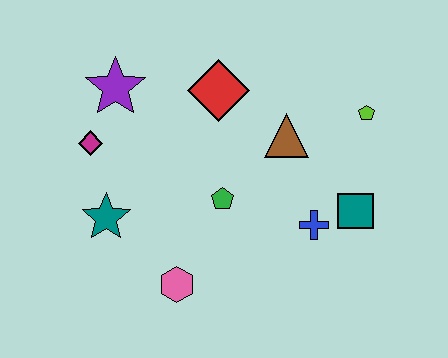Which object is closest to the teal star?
The magenta diamond is closest to the teal star.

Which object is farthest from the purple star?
The teal square is farthest from the purple star.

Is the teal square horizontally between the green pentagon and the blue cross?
No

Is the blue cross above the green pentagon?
No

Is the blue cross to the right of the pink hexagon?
Yes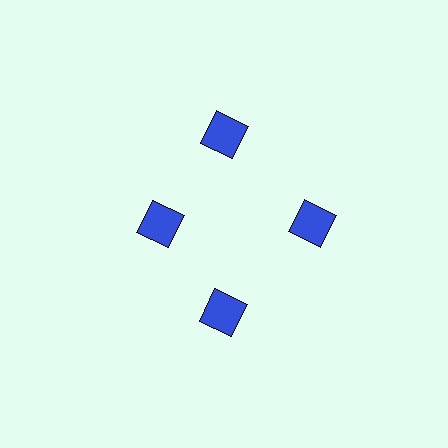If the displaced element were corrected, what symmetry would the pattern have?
It would have 4-fold rotational symmetry — the pattern would map onto itself every 90 degrees.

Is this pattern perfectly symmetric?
No. The 4 blue squares are arranged in a ring, but one element near the 9 o'clock position is pulled inward toward the center, breaking the 4-fold rotational symmetry.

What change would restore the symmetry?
The symmetry would be restored by moving it outward, back onto the ring so that all 4 squares sit at equal angles and equal distance from the center.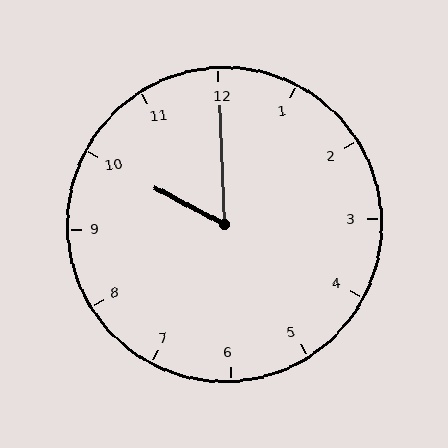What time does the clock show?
10:00.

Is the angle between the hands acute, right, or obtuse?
It is acute.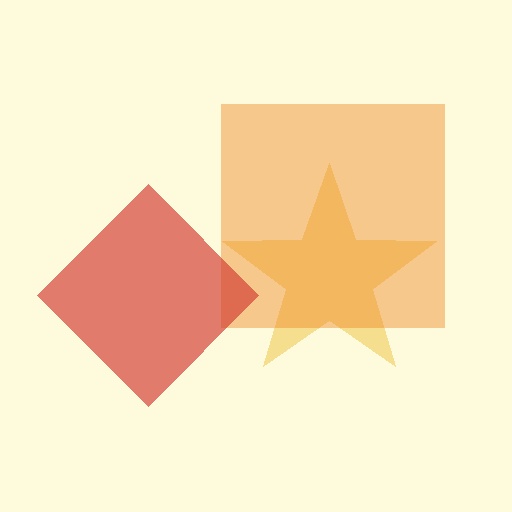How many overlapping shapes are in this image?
There are 3 overlapping shapes in the image.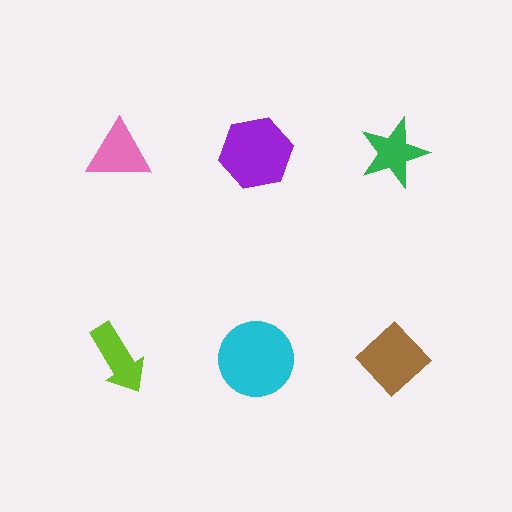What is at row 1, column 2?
A purple hexagon.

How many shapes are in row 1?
3 shapes.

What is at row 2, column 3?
A brown diamond.